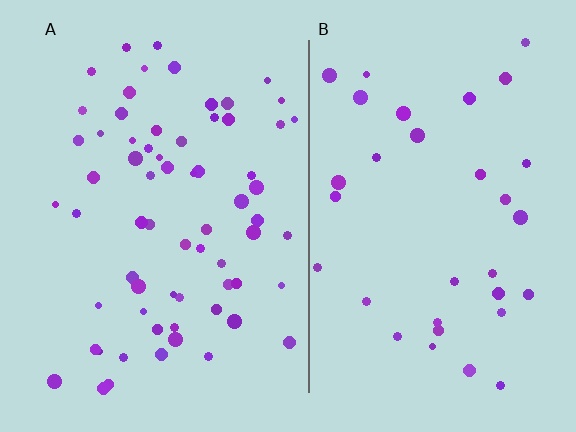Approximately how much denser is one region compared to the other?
Approximately 2.0× — region A over region B.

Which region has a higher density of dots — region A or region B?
A (the left).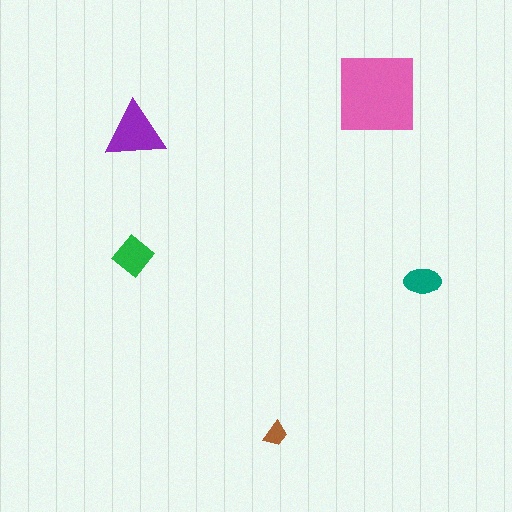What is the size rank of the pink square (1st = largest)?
1st.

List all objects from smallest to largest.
The brown trapezoid, the teal ellipse, the green diamond, the purple triangle, the pink square.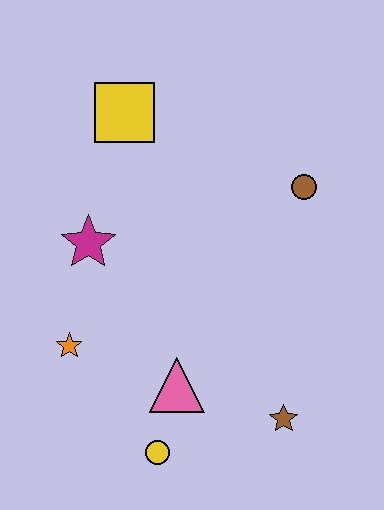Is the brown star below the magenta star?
Yes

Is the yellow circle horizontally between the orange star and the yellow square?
No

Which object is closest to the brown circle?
The yellow square is closest to the brown circle.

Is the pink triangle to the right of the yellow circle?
Yes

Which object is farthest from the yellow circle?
The yellow square is farthest from the yellow circle.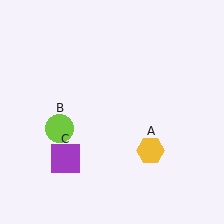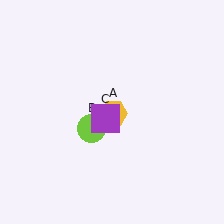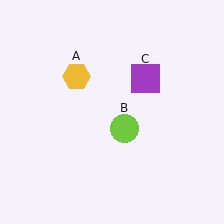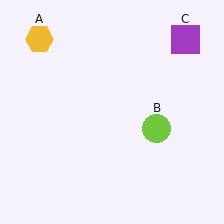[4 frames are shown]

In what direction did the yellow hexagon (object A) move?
The yellow hexagon (object A) moved up and to the left.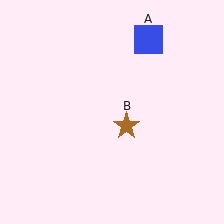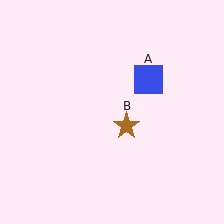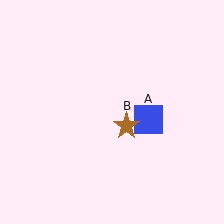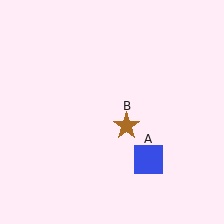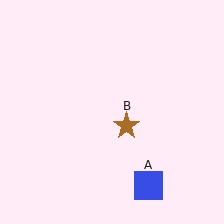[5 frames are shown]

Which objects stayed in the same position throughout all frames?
Brown star (object B) remained stationary.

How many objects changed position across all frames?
1 object changed position: blue square (object A).